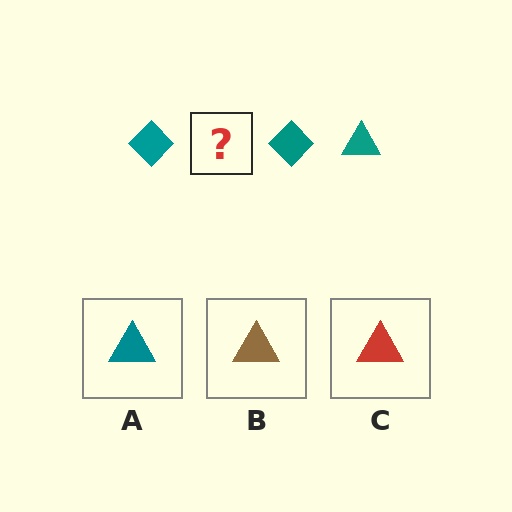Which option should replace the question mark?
Option A.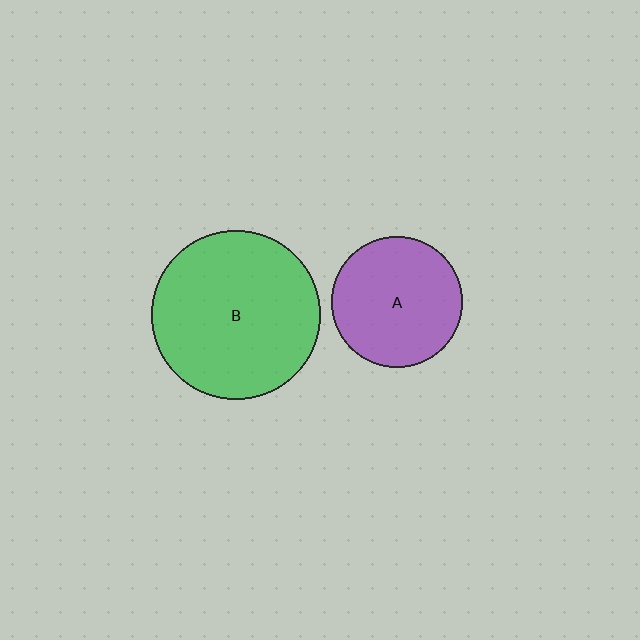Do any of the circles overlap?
No, none of the circles overlap.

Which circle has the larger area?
Circle B (green).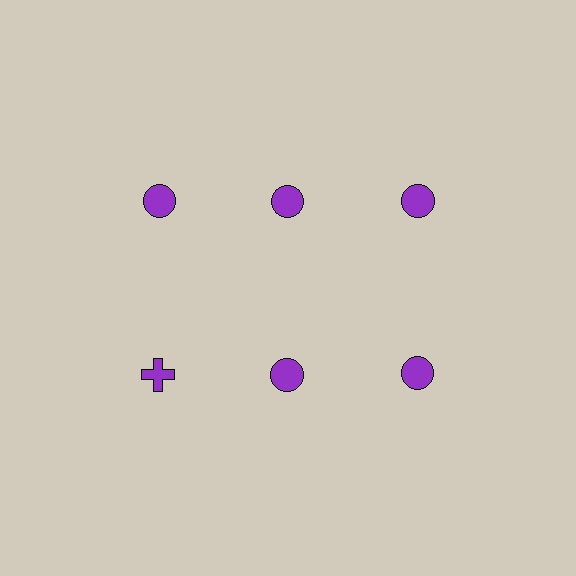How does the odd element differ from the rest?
It has a different shape: cross instead of circle.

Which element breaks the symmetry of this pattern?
The purple cross in the second row, leftmost column breaks the symmetry. All other shapes are purple circles.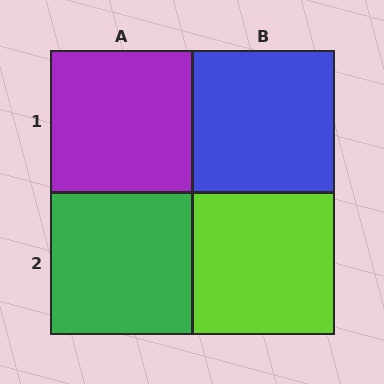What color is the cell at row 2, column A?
Green.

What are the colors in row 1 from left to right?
Purple, blue.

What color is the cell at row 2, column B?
Lime.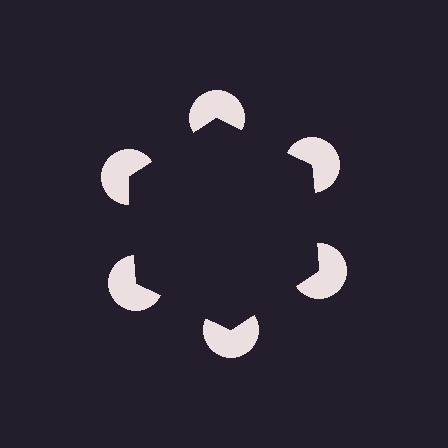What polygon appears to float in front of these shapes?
An illusory hexagon — its edges are inferred from the aligned wedge cuts in the pac-man discs, not physically drawn.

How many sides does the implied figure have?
6 sides.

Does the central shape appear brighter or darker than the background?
It typically appears slightly darker than the background, even though no actual brightness change is drawn.